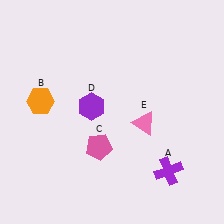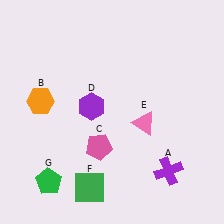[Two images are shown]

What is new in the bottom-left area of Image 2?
A green pentagon (G) was added in the bottom-left area of Image 2.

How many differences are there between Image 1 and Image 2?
There are 2 differences between the two images.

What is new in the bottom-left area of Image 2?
A green square (F) was added in the bottom-left area of Image 2.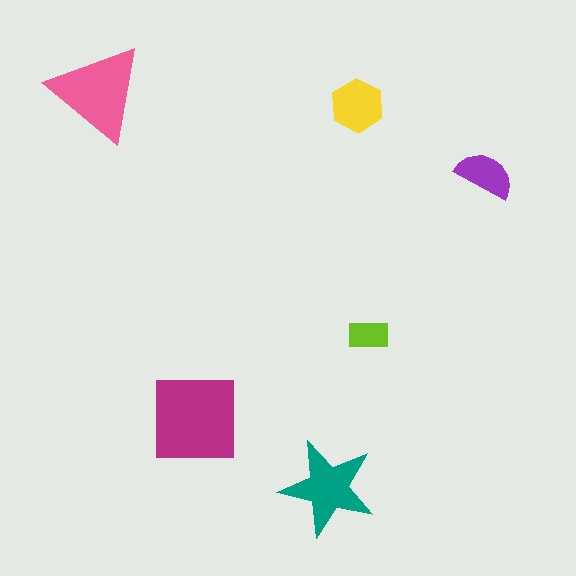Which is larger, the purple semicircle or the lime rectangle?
The purple semicircle.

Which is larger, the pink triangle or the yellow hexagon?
The pink triangle.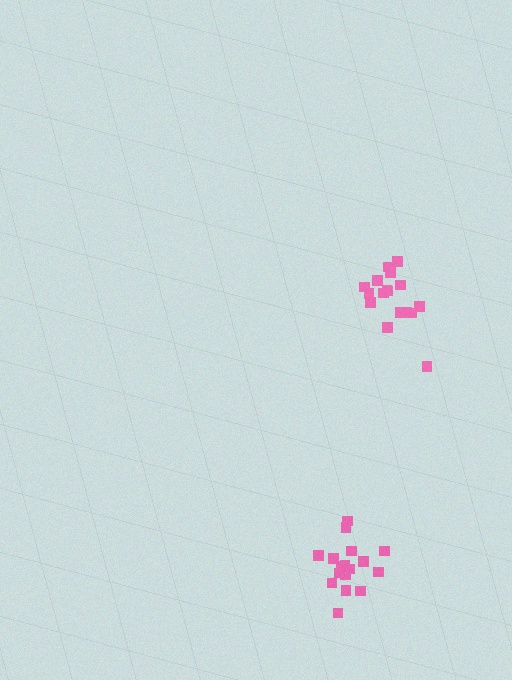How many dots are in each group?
Group 1: 17 dots, Group 2: 18 dots (35 total).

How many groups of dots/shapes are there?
There are 2 groups.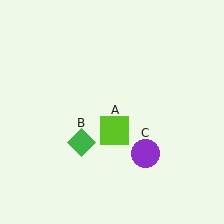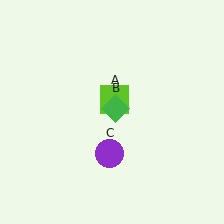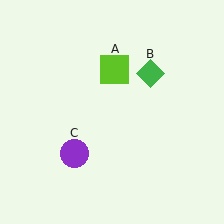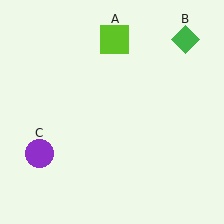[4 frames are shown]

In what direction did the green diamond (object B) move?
The green diamond (object B) moved up and to the right.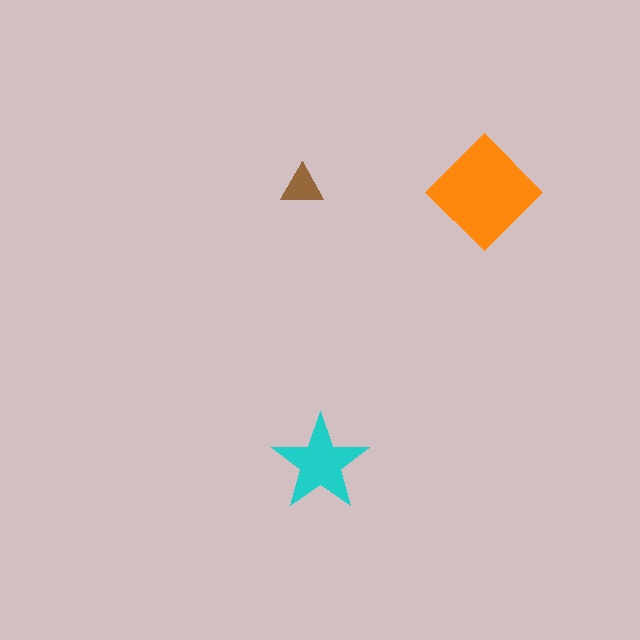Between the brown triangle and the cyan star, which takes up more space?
The cyan star.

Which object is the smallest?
The brown triangle.